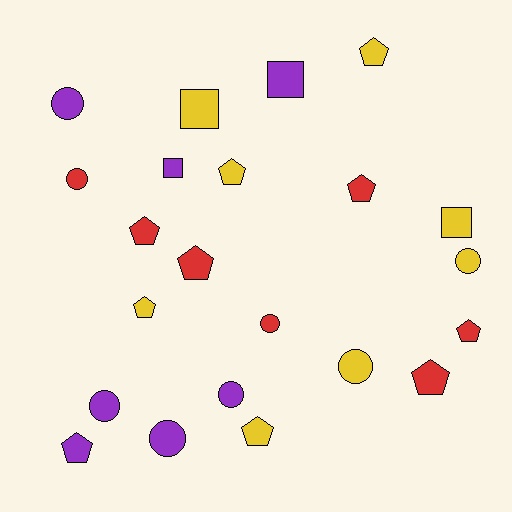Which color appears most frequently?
Yellow, with 8 objects.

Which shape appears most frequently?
Pentagon, with 10 objects.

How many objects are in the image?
There are 22 objects.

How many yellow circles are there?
There are 2 yellow circles.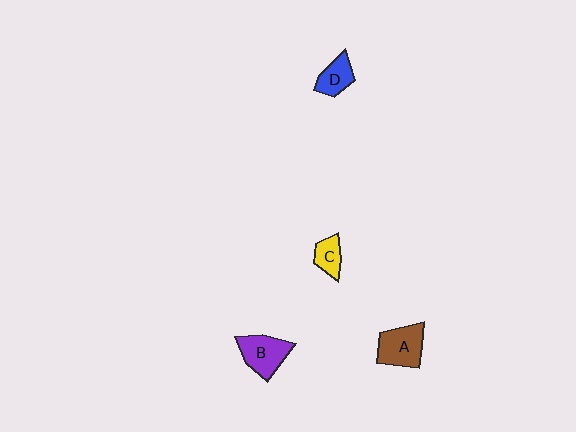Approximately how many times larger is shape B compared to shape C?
Approximately 1.8 times.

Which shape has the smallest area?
Shape C (yellow).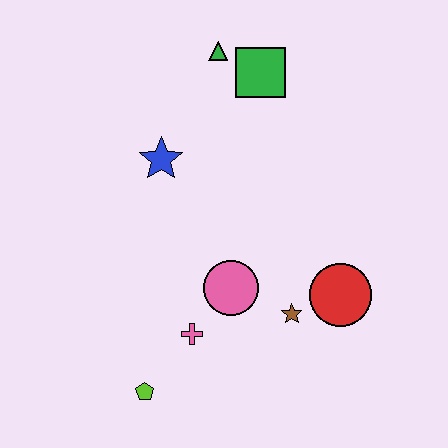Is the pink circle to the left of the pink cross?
No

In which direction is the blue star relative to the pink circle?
The blue star is above the pink circle.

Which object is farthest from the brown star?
The green triangle is farthest from the brown star.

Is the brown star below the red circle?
Yes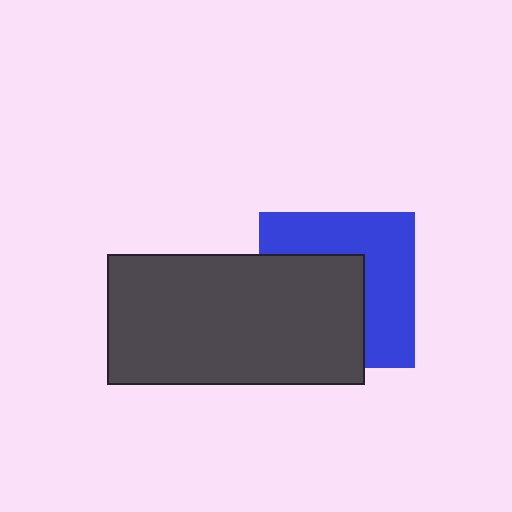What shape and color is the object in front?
The object in front is a dark gray rectangle.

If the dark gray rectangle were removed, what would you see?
You would see the complete blue square.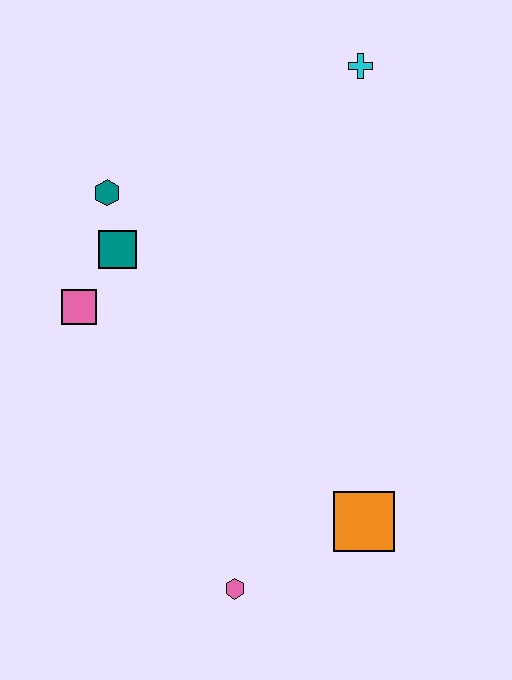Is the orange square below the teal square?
Yes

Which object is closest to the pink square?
The teal square is closest to the pink square.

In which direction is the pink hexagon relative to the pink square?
The pink hexagon is below the pink square.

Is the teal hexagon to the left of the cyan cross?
Yes